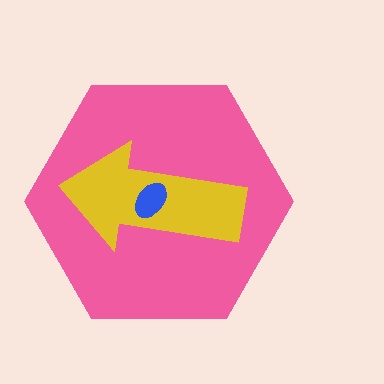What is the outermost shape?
The pink hexagon.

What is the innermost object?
The blue ellipse.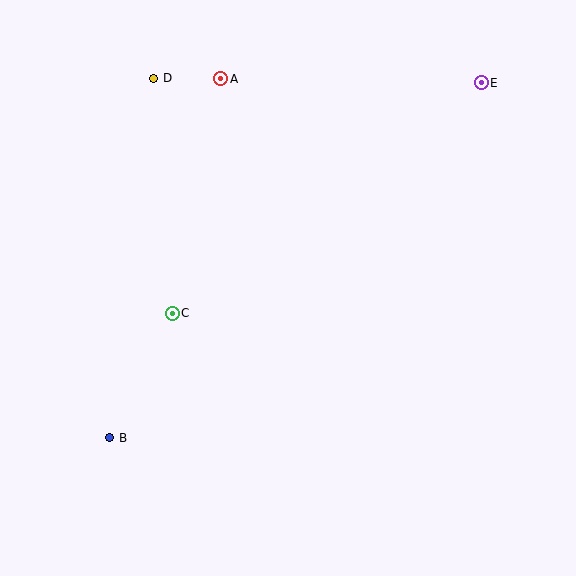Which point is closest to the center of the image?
Point C at (172, 313) is closest to the center.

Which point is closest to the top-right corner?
Point E is closest to the top-right corner.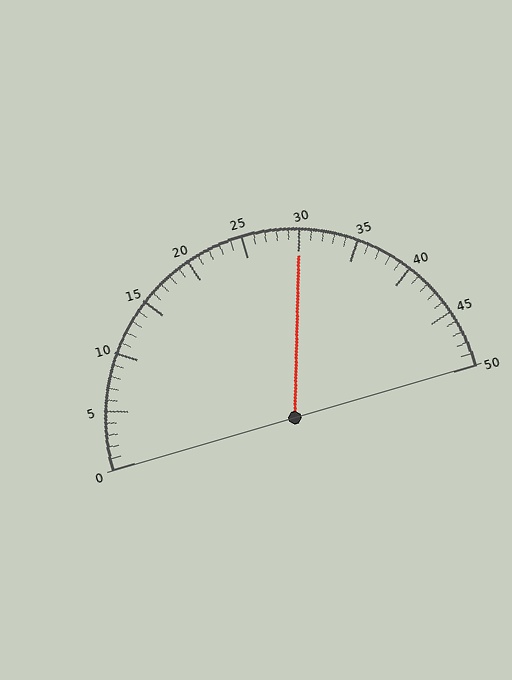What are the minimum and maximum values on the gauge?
The gauge ranges from 0 to 50.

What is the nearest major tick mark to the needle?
The nearest major tick mark is 30.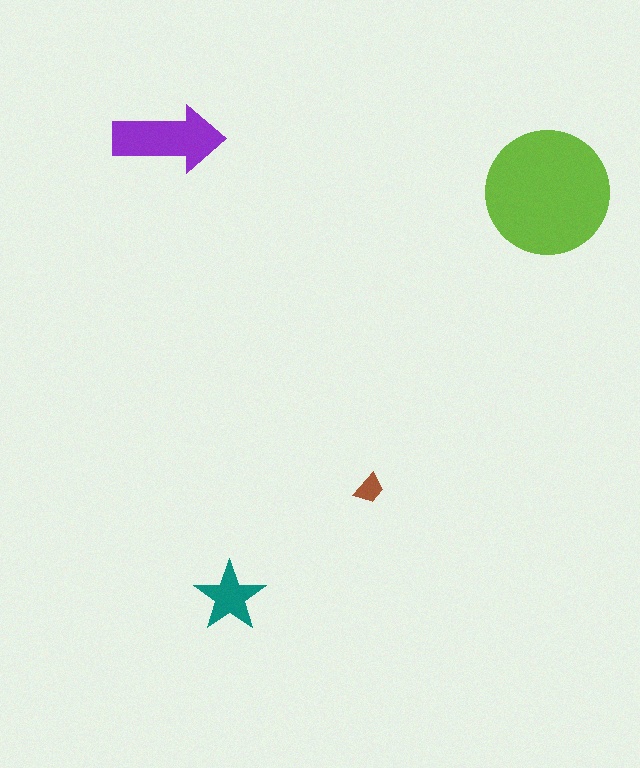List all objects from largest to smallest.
The lime circle, the purple arrow, the teal star, the brown trapezoid.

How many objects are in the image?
There are 4 objects in the image.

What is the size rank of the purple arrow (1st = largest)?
2nd.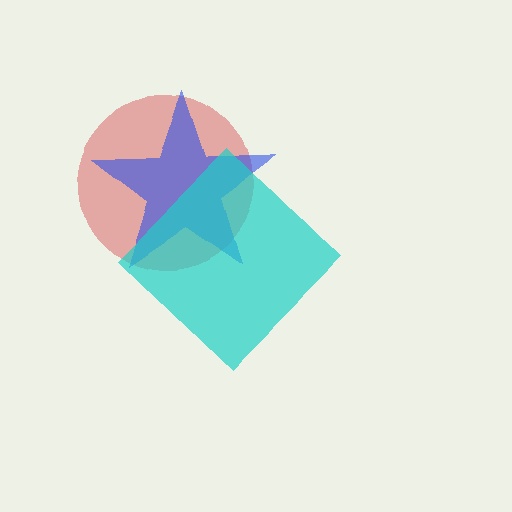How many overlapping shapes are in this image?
There are 3 overlapping shapes in the image.